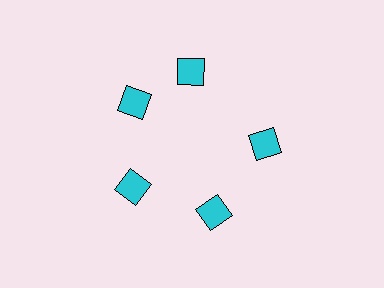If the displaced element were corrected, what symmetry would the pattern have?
It would have 5-fold rotational symmetry — the pattern would map onto itself every 72 degrees.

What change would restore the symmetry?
The symmetry would be restored by rotating it back into even spacing with its neighbors so that all 5 diamonds sit at equal angles and equal distance from the center.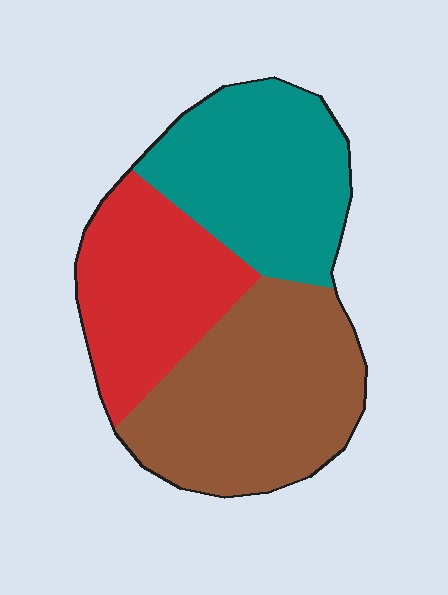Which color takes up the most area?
Brown, at roughly 40%.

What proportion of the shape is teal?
Teal covers around 30% of the shape.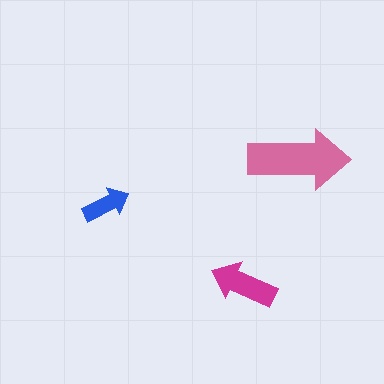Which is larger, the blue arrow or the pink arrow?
The pink one.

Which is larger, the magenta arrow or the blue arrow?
The magenta one.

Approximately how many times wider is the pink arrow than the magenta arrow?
About 1.5 times wider.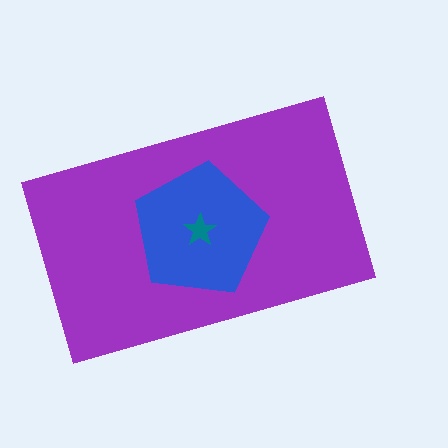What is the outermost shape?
The purple rectangle.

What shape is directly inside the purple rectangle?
The blue pentagon.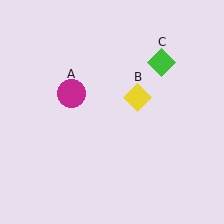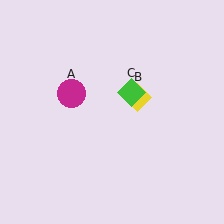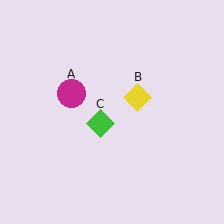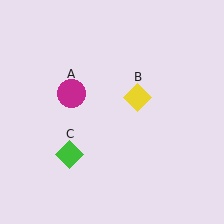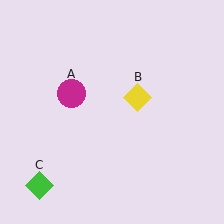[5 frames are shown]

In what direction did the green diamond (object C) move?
The green diamond (object C) moved down and to the left.